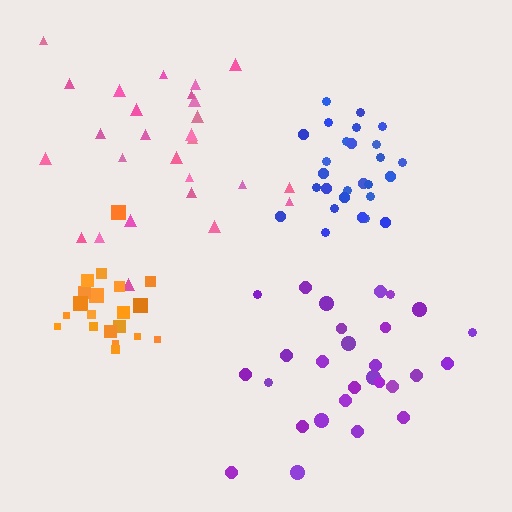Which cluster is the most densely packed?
Blue.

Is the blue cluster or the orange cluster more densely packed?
Blue.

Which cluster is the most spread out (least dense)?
Pink.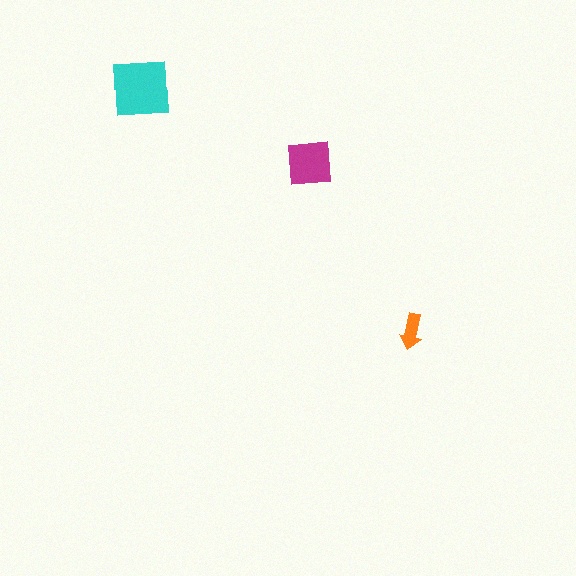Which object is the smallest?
The orange arrow.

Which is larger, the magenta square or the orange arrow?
The magenta square.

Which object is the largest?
The cyan square.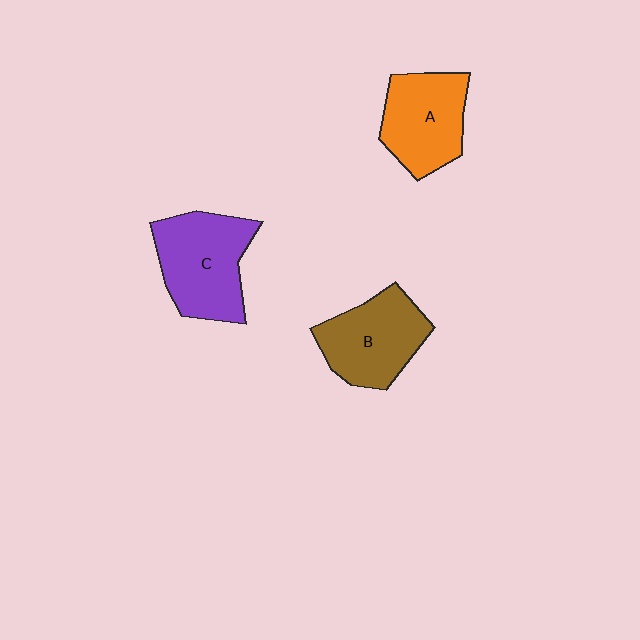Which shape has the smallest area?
Shape A (orange).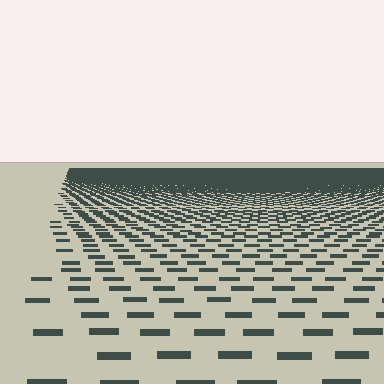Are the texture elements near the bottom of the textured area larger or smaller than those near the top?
Larger. Near the bottom, elements are closer to the viewer and appear at a bigger on-screen size.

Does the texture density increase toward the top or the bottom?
Density increases toward the top.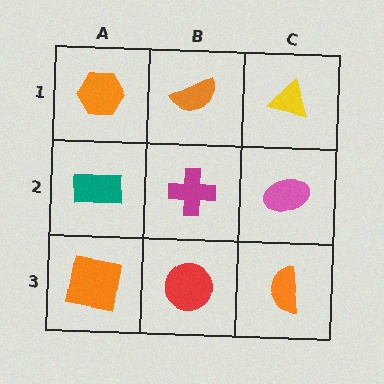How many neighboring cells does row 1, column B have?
3.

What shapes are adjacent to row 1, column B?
A magenta cross (row 2, column B), an orange hexagon (row 1, column A), a yellow triangle (row 1, column C).